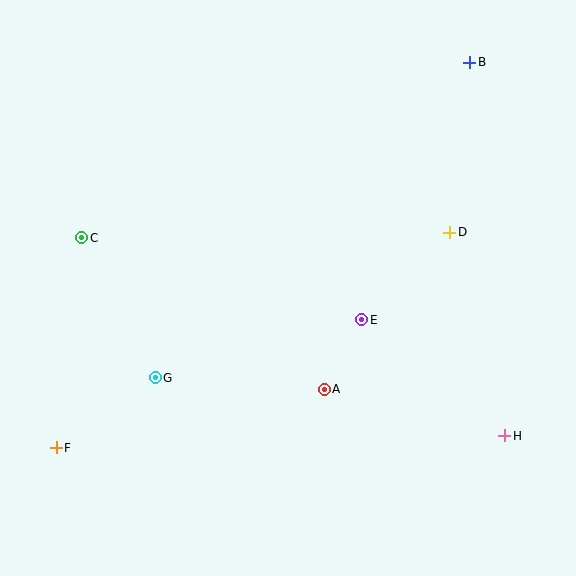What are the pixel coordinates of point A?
Point A is at (324, 389).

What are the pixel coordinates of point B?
Point B is at (469, 62).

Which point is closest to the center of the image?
Point E at (362, 320) is closest to the center.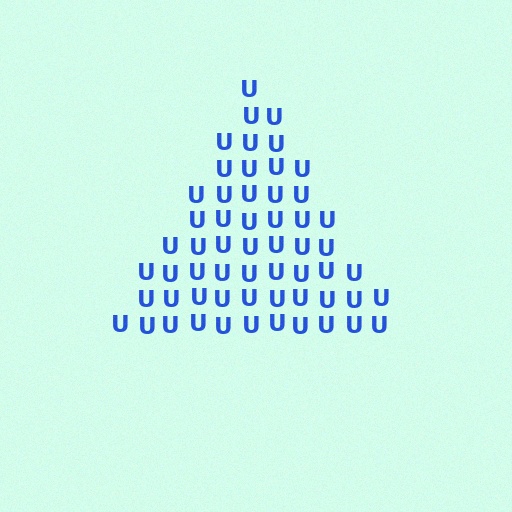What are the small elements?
The small elements are letter U's.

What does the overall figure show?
The overall figure shows a triangle.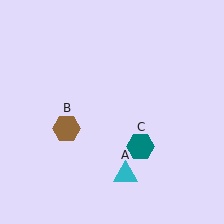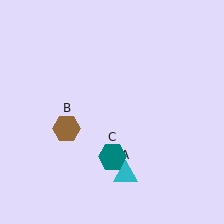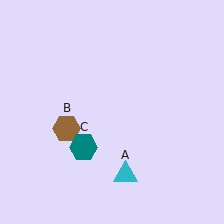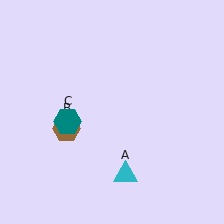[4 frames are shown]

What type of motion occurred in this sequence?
The teal hexagon (object C) rotated clockwise around the center of the scene.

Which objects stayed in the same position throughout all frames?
Cyan triangle (object A) and brown hexagon (object B) remained stationary.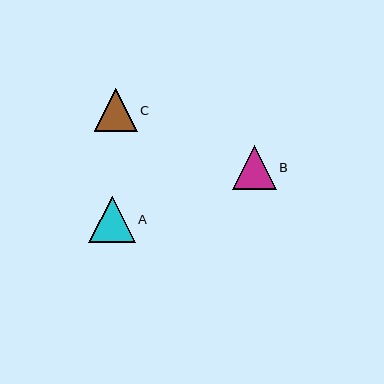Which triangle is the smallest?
Triangle C is the smallest with a size of approximately 43 pixels.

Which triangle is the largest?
Triangle A is the largest with a size of approximately 46 pixels.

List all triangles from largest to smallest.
From largest to smallest: A, B, C.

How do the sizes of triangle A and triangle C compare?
Triangle A and triangle C are approximately the same size.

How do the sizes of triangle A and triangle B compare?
Triangle A and triangle B are approximately the same size.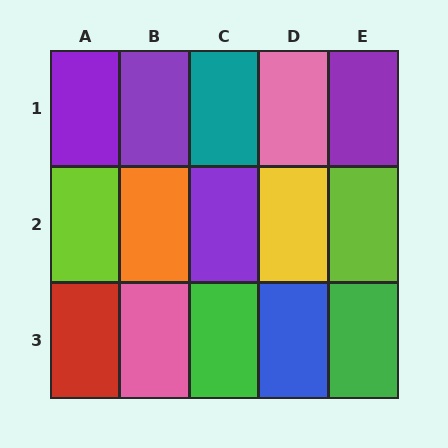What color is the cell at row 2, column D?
Yellow.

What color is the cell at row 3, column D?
Blue.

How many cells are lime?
2 cells are lime.